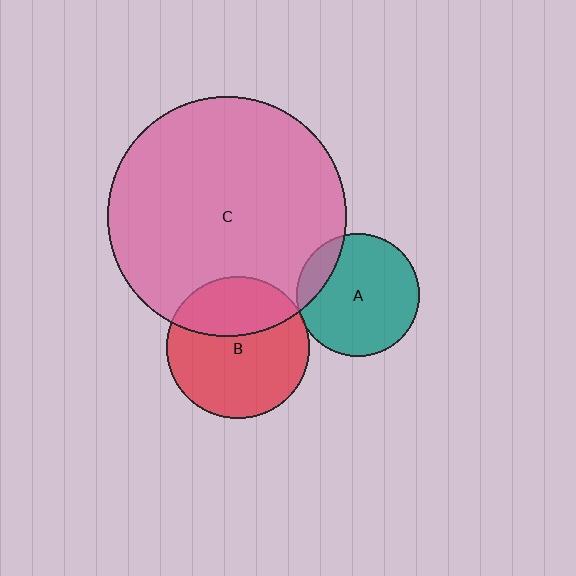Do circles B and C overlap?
Yes.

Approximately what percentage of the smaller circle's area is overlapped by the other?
Approximately 35%.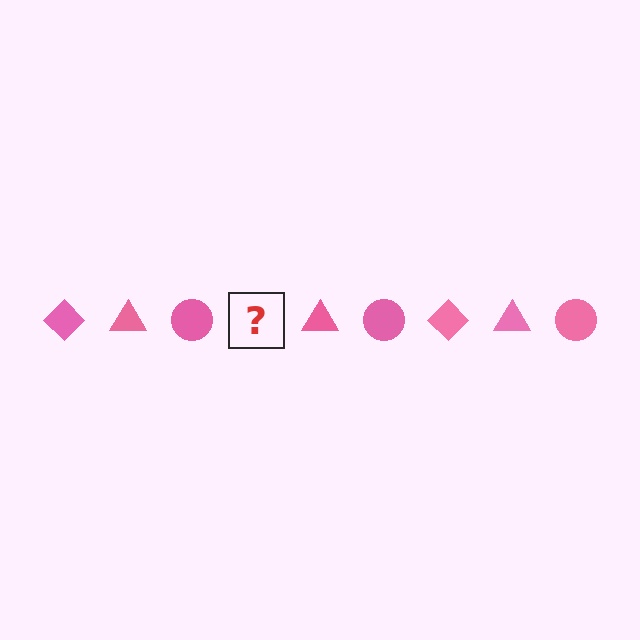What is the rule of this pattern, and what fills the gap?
The rule is that the pattern cycles through diamond, triangle, circle shapes in pink. The gap should be filled with a pink diamond.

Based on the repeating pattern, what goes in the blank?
The blank should be a pink diamond.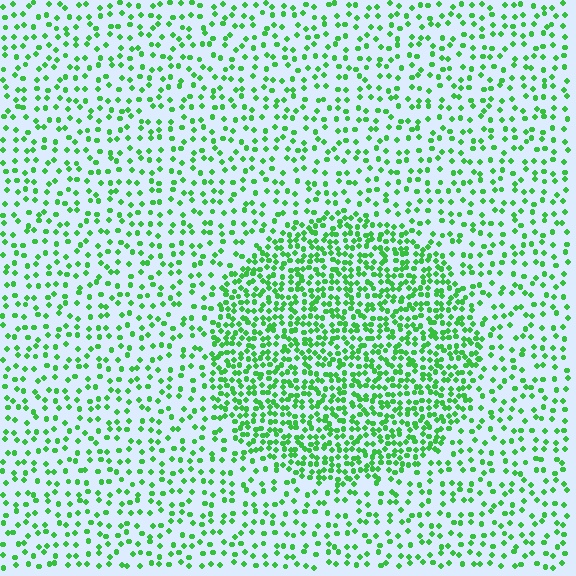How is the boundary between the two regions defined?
The boundary is defined by a change in element density (approximately 2.2x ratio). All elements are the same color, size, and shape.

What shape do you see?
I see a circle.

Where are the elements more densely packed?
The elements are more densely packed inside the circle boundary.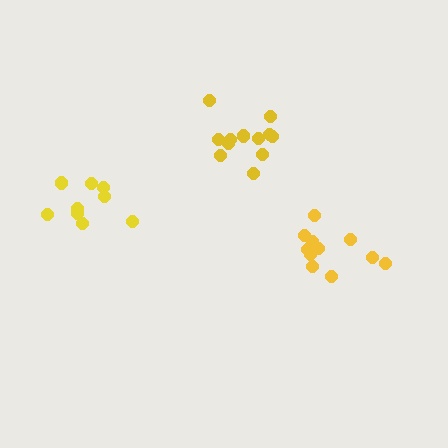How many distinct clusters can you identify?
There are 3 distinct clusters.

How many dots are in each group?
Group 1: 9 dots, Group 2: 12 dots, Group 3: 12 dots (33 total).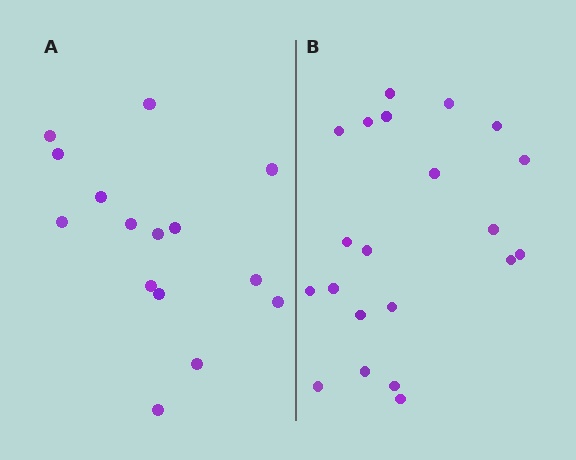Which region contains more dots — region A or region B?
Region B (the right region) has more dots.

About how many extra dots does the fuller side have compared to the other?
Region B has about 6 more dots than region A.